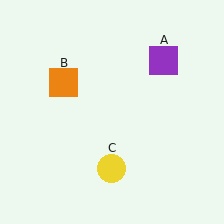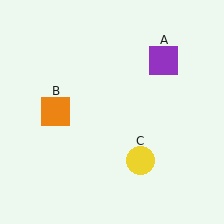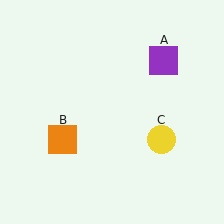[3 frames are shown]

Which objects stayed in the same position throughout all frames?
Purple square (object A) remained stationary.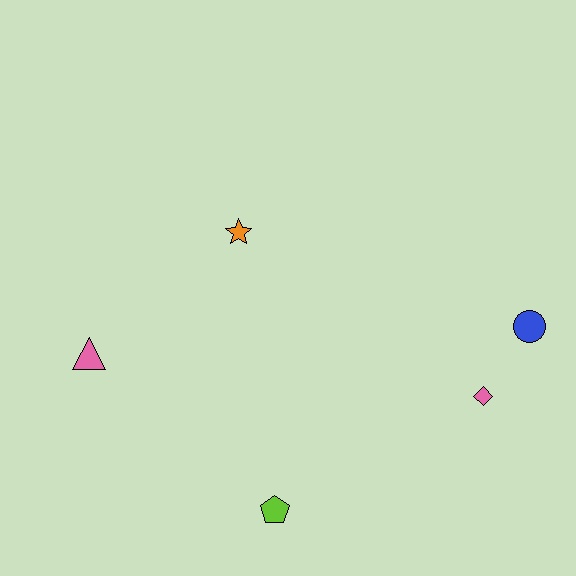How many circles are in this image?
There is 1 circle.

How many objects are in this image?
There are 5 objects.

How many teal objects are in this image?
There are no teal objects.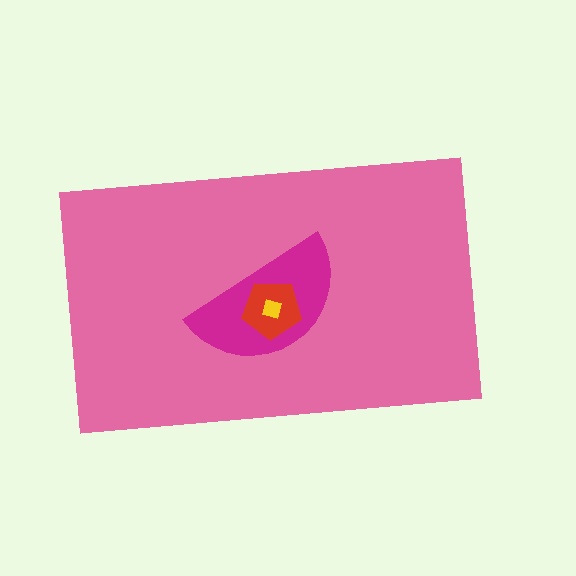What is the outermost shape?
The pink rectangle.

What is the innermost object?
The yellow square.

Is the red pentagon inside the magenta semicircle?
Yes.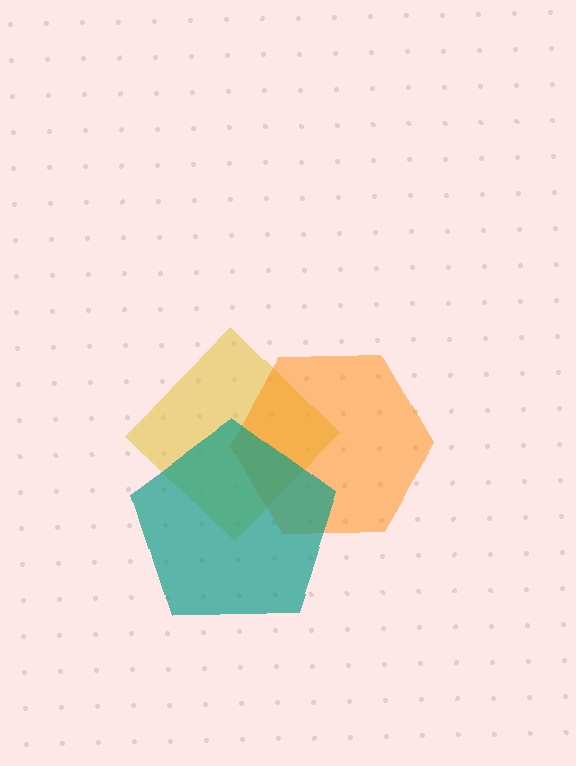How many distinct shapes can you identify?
There are 3 distinct shapes: a yellow diamond, an orange hexagon, a teal pentagon.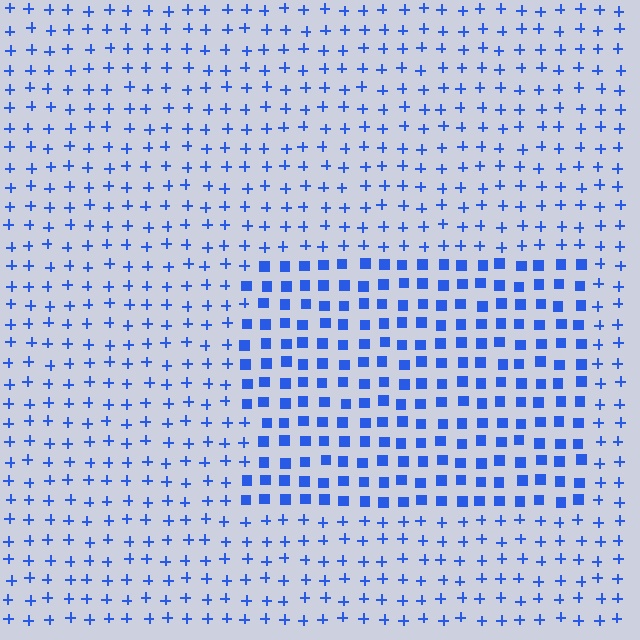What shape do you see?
I see a rectangle.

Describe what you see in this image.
The image is filled with small blue elements arranged in a uniform grid. A rectangle-shaped region contains squares, while the surrounding area contains plus signs. The boundary is defined purely by the change in element shape.